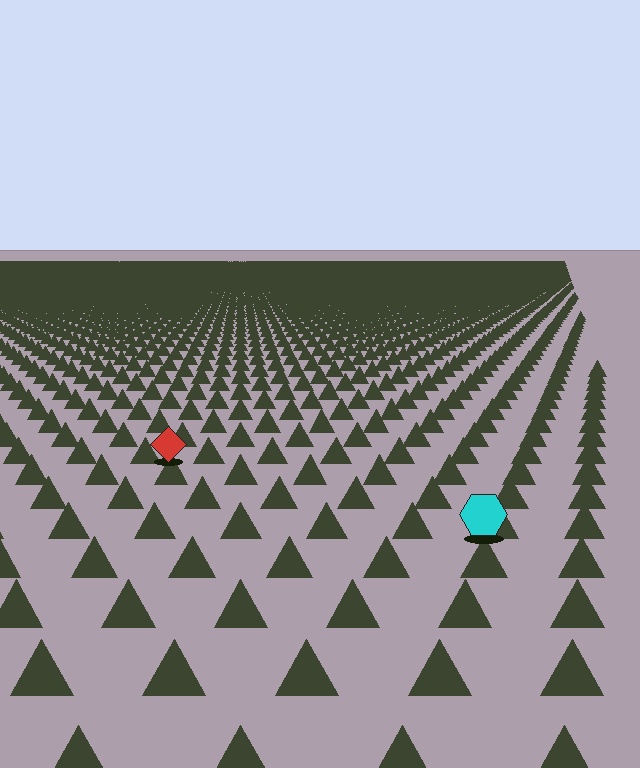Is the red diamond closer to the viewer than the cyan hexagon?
No. The cyan hexagon is closer — you can tell from the texture gradient: the ground texture is coarser near it.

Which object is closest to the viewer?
The cyan hexagon is closest. The texture marks near it are larger and more spread out.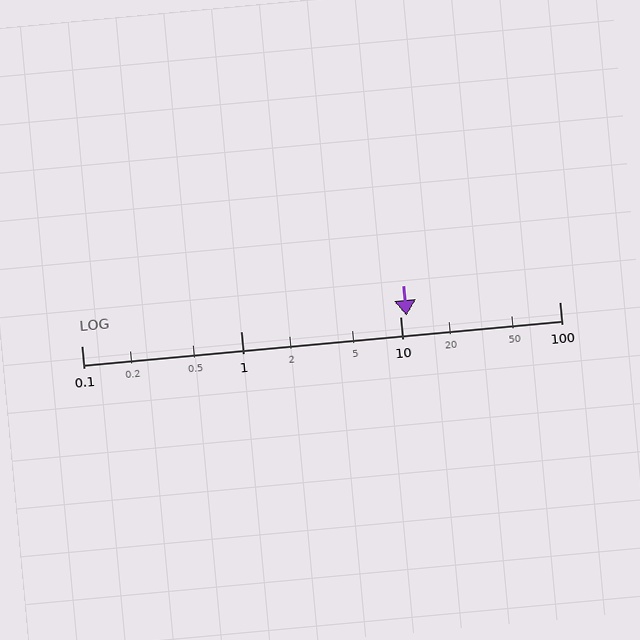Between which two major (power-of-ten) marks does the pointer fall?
The pointer is between 10 and 100.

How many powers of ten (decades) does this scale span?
The scale spans 3 decades, from 0.1 to 100.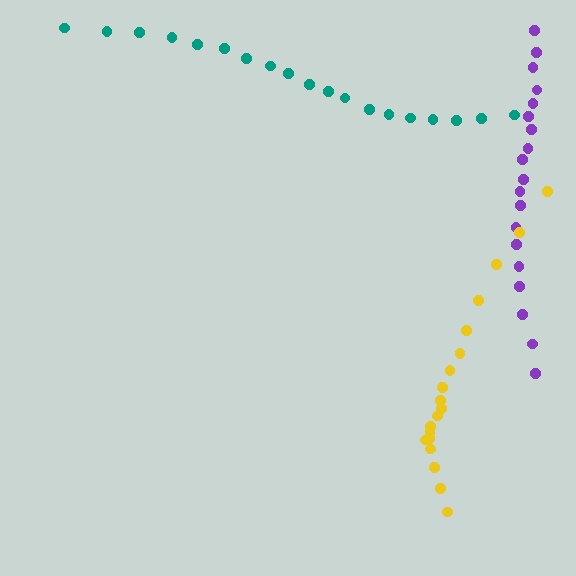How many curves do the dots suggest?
There are 3 distinct paths.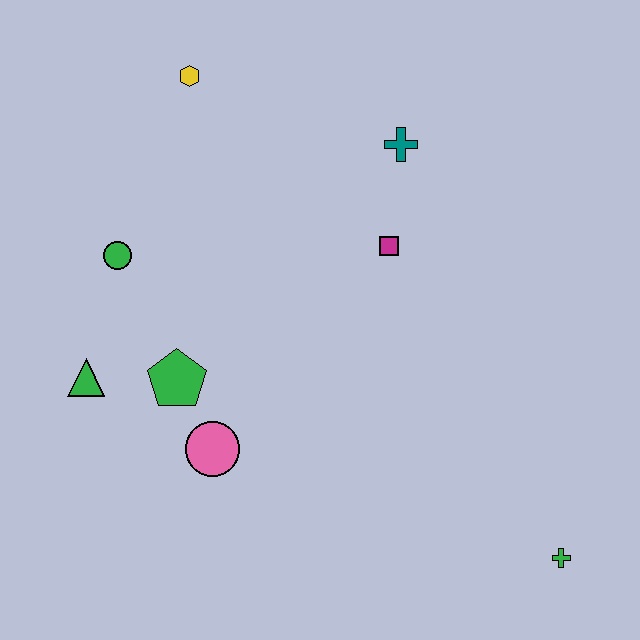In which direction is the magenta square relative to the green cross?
The magenta square is above the green cross.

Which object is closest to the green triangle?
The green pentagon is closest to the green triangle.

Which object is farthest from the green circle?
The green cross is farthest from the green circle.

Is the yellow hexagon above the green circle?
Yes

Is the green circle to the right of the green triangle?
Yes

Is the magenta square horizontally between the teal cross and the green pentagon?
Yes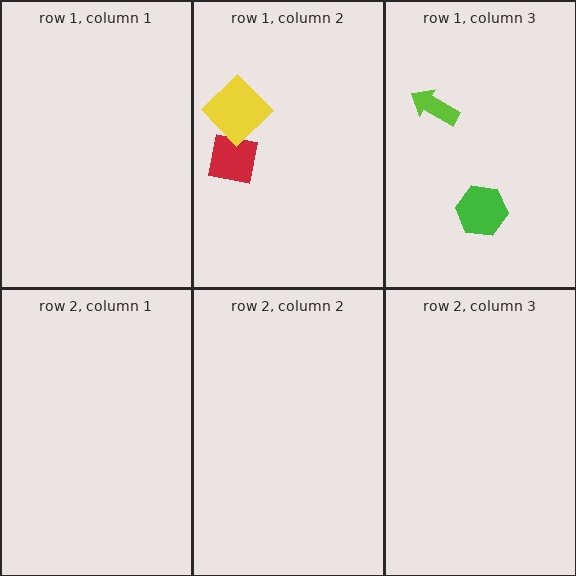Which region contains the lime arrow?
The row 1, column 3 region.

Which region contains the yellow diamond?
The row 1, column 2 region.